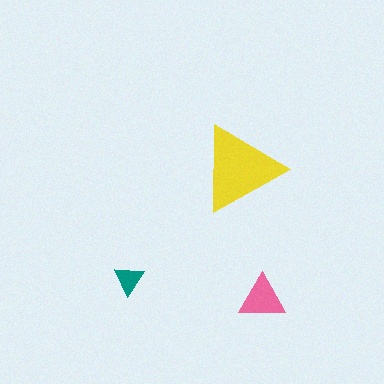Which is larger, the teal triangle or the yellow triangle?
The yellow one.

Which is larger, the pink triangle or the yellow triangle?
The yellow one.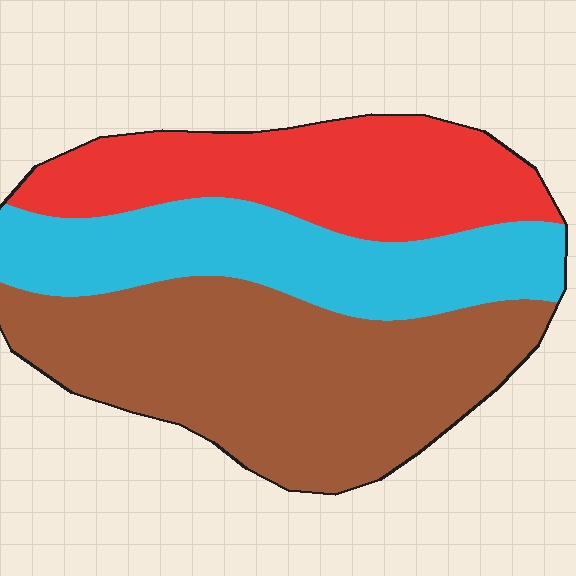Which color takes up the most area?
Brown, at roughly 45%.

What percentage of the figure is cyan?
Cyan takes up about one quarter (1/4) of the figure.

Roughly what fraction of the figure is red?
Red covers about 30% of the figure.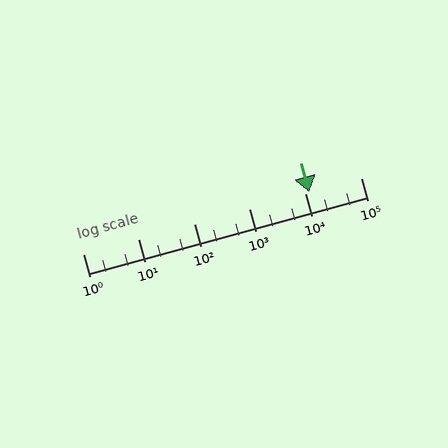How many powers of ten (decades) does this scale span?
The scale spans 5 decades, from 1 to 100000.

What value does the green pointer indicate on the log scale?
The pointer indicates approximately 12000.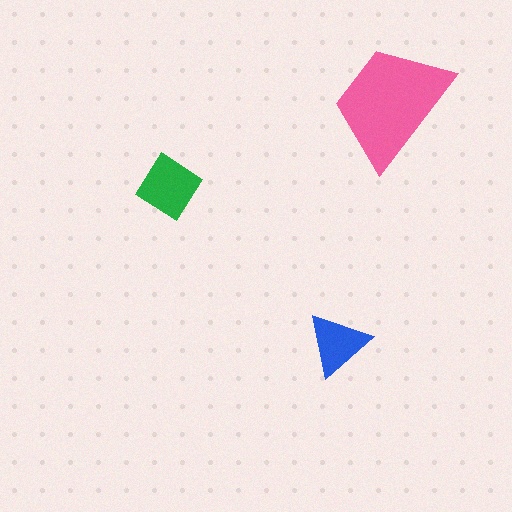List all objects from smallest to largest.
The blue triangle, the green diamond, the pink trapezoid.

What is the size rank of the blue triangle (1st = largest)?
3rd.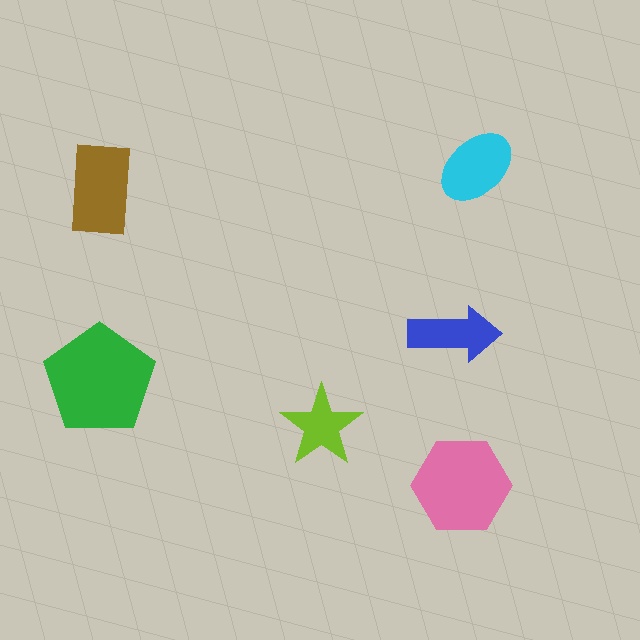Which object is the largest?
The green pentagon.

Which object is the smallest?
The lime star.